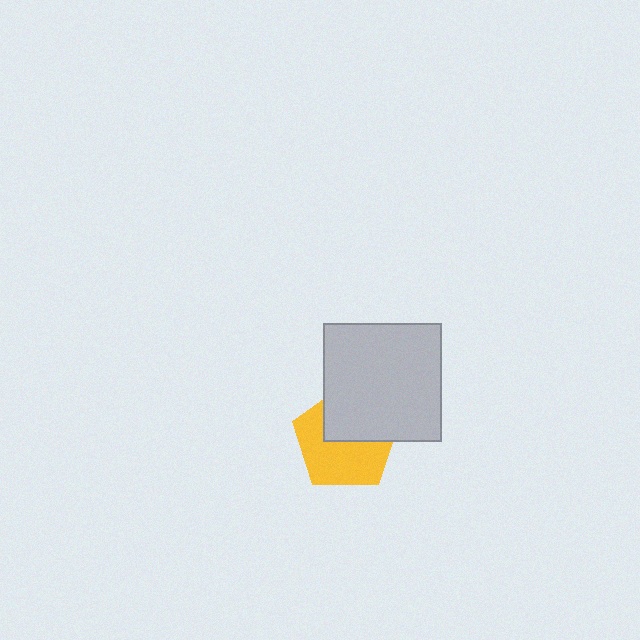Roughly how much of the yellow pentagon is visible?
About half of it is visible (roughly 58%).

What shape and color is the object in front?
The object in front is a light gray square.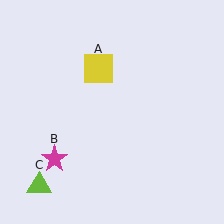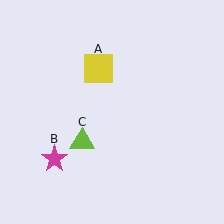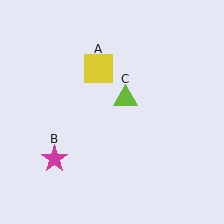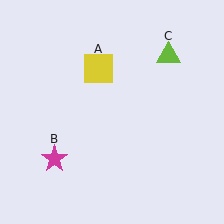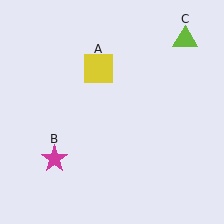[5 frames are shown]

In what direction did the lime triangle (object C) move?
The lime triangle (object C) moved up and to the right.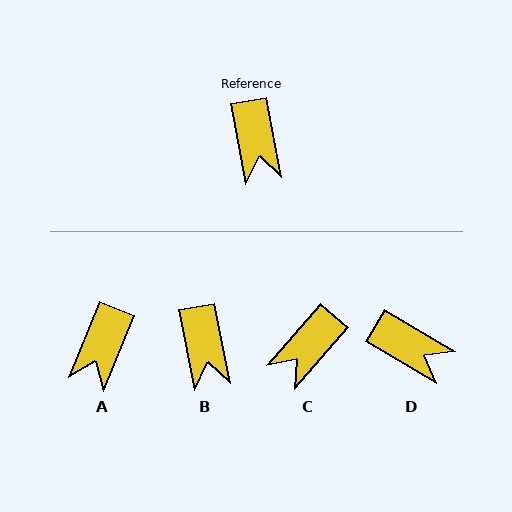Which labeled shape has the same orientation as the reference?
B.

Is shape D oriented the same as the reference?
No, it is off by about 48 degrees.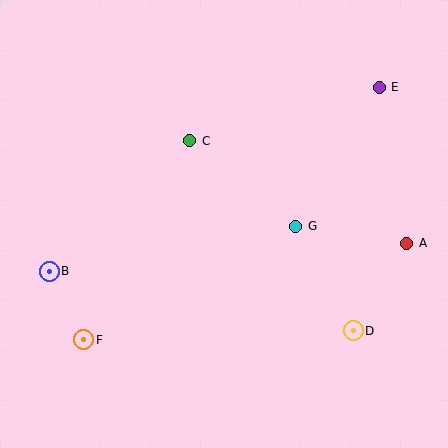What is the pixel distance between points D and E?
The distance between D and E is 245 pixels.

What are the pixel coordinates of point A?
Point A is at (407, 243).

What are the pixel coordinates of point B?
Point B is at (49, 271).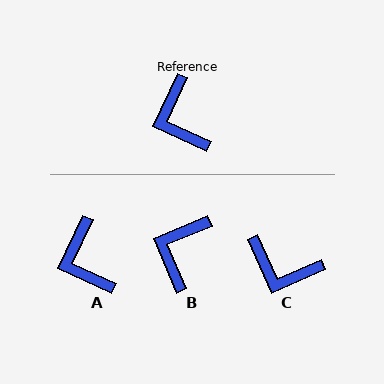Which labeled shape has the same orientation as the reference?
A.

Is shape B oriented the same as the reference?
No, it is off by about 42 degrees.